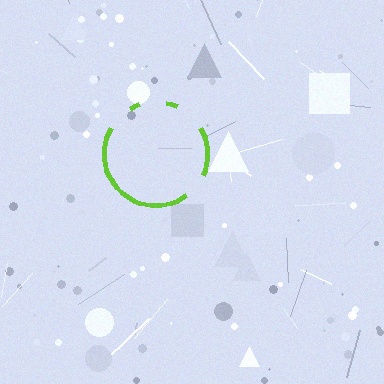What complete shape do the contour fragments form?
The contour fragments form a circle.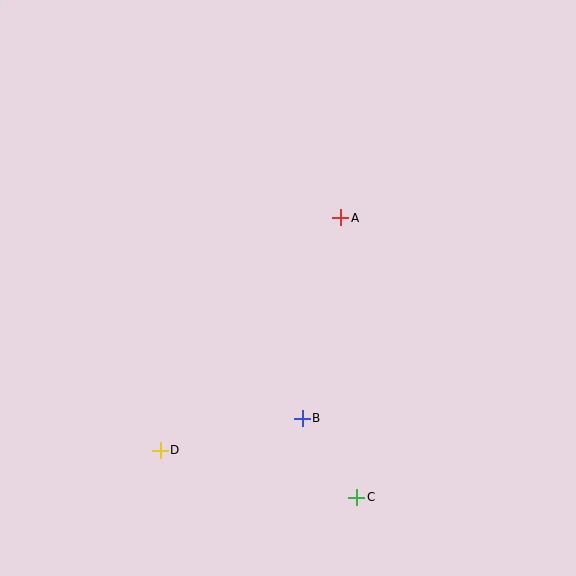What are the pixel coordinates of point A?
Point A is at (341, 218).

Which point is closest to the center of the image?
Point A at (341, 218) is closest to the center.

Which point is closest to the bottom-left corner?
Point D is closest to the bottom-left corner.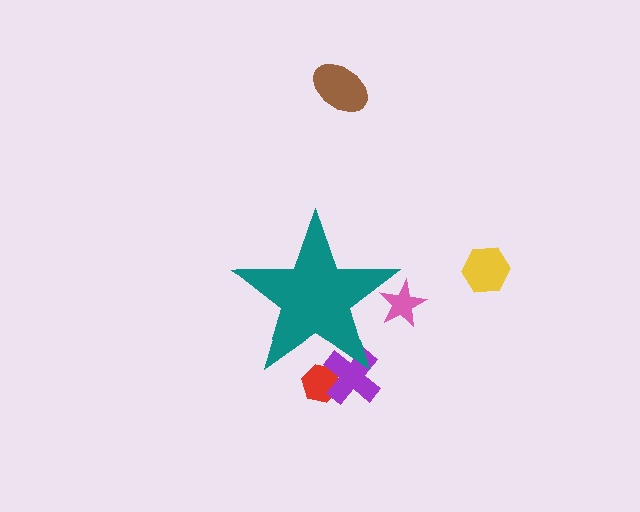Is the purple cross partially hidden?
Yes, the purple cross is partially hidden behind the teal star.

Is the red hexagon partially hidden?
Yes, the red hexagon is partially hidden behind the teal star.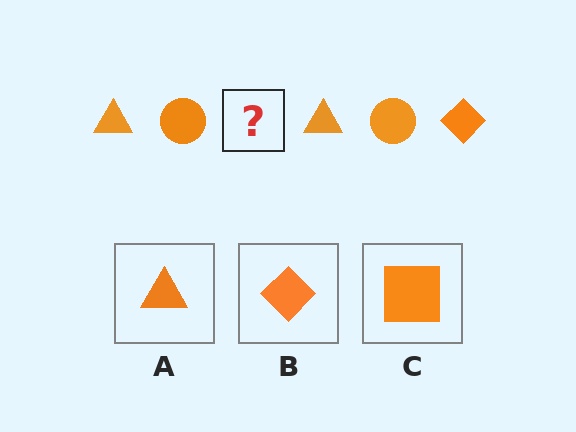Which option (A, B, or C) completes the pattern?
B.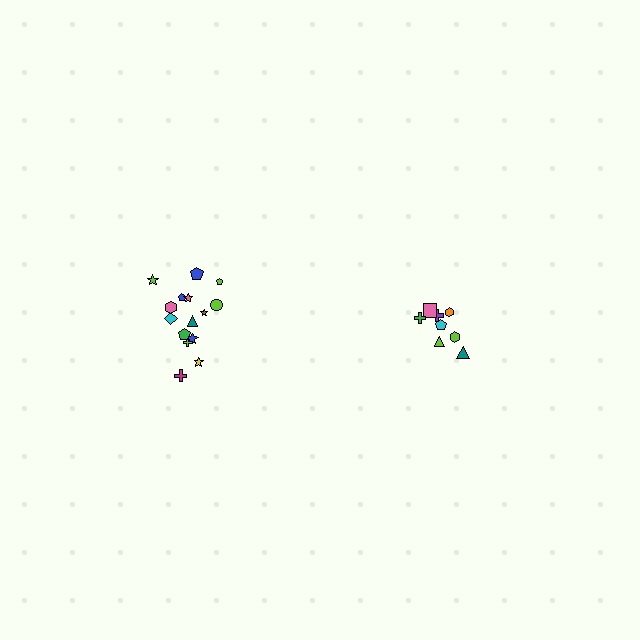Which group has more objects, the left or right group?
The left group.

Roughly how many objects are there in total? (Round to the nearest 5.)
Roughly 25 objects in total.